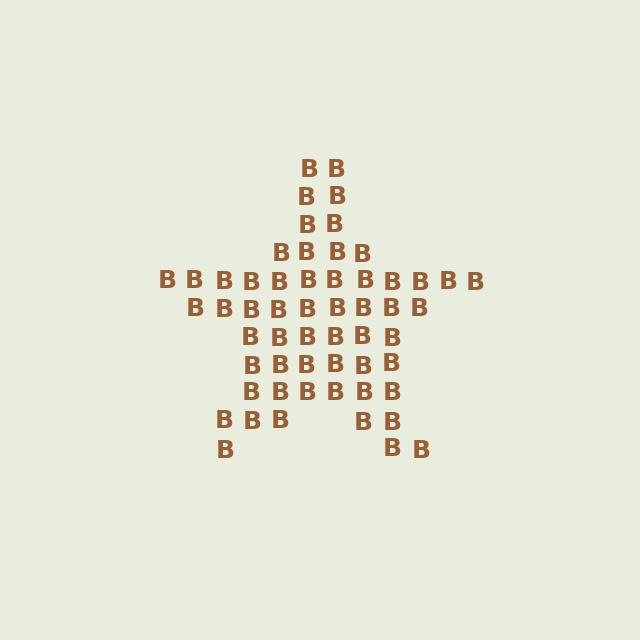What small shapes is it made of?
It is made of small letter B's.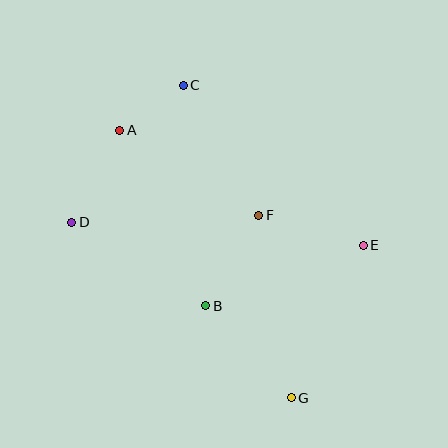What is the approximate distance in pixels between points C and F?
The distance between C and F is approximately 150 pixels.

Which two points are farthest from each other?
Points C and G are farthest from each other.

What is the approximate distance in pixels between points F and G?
The distance between F and G is approximately 185 pixels.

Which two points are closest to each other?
Points A and C are closest to each other.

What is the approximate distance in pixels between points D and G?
The distance between D and G is approximately 281 pixels.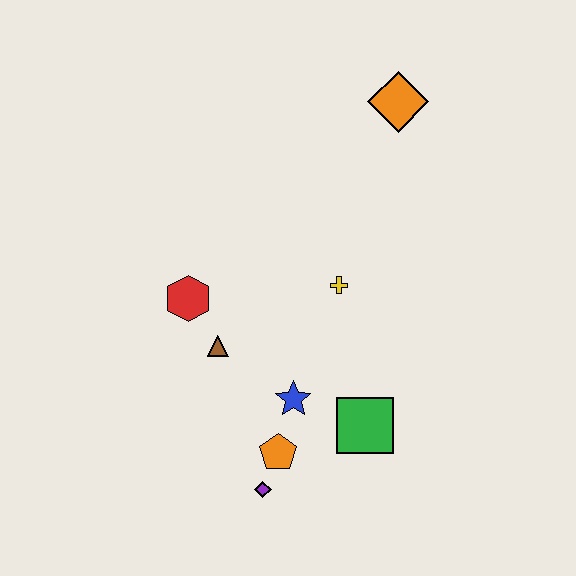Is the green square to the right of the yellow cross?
Yes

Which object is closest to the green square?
The blue star is closest to the green square.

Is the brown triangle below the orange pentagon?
No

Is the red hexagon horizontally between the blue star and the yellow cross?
No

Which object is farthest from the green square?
The orange diamond is farthest from the green square.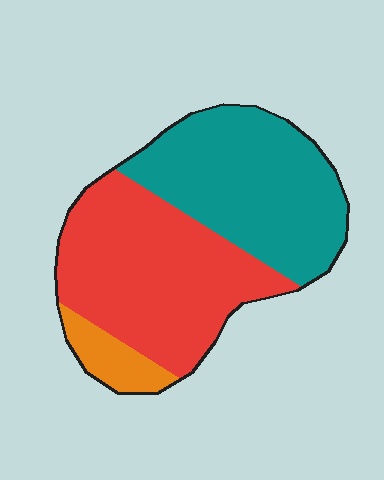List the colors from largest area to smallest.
From largest to smallest: red, teal, orange.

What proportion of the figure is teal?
Teal takes up about two fifths (2/5) of the figure.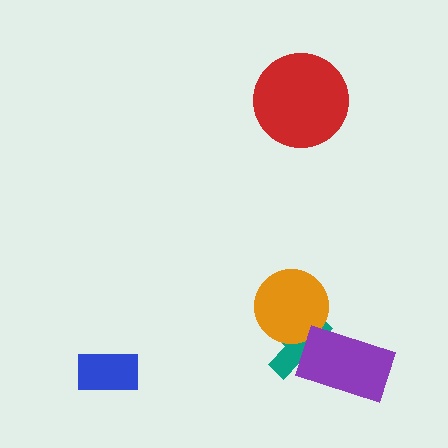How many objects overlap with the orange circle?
1 object overlaps with the orange circle.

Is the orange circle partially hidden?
No, no other shape covers it.